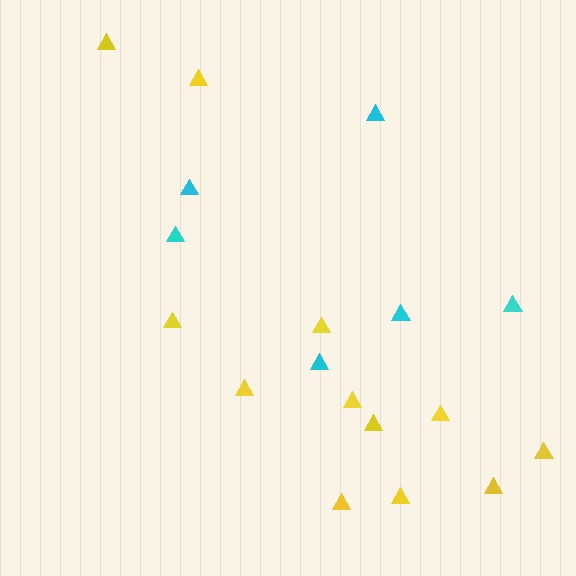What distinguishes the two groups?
There are 2 groups: one group of cyan triangles (6) and one group of yellow triangles (12).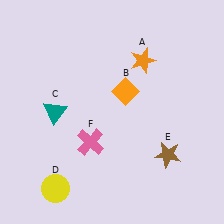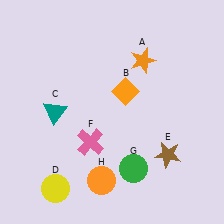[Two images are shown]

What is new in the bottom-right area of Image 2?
A green circle (G) was added in the bottom-right area of Image 2.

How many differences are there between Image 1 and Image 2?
There are 2 differences between the two images.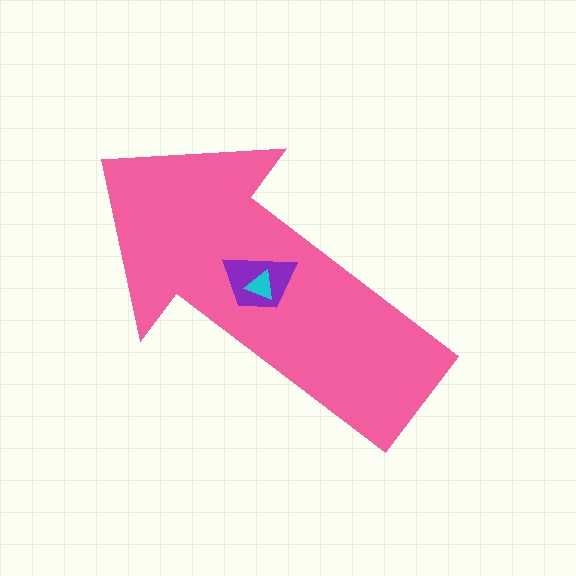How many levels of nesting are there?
3.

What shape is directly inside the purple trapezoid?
The cyan triangle.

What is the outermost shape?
The pink arrow.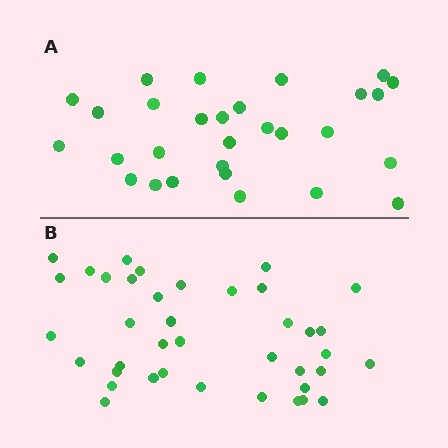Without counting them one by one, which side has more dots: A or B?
Region B (the bottom region) has more dots.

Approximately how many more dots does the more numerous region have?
Region B has roughly 10 or so more dots than region A.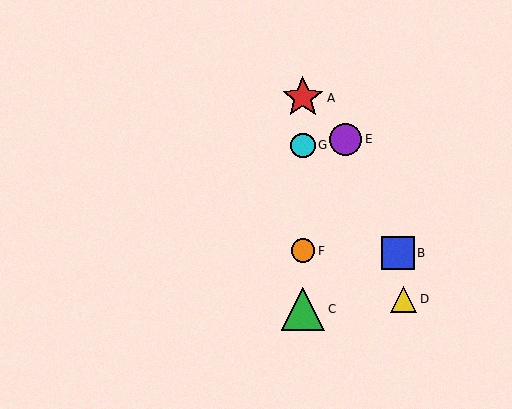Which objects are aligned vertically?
Objects A, C, F, G are aligned vertically.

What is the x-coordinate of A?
Object A is at x≈303.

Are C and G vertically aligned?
Yes, both are at x≈303.